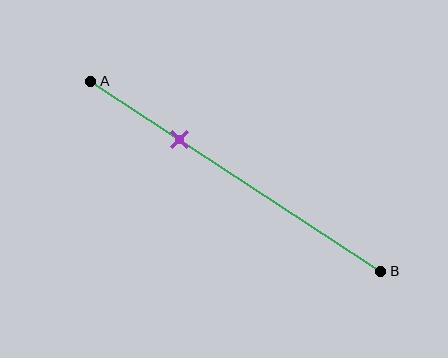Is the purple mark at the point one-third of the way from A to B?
Yes, the mark is approximately at the one-third point.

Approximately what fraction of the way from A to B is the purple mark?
The purple mark is approximately 30% of the way from A to B.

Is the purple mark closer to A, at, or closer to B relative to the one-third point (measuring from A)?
The purple mark is approximately at the one-third point of segment AB.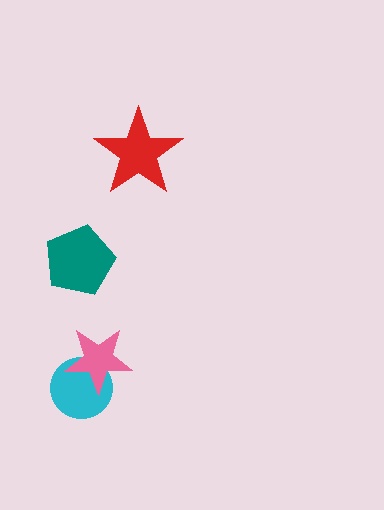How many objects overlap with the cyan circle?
1 object overlaps with the cyan circle.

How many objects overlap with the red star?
0 objects overlap with the red star.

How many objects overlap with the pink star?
1 object overlaps with the pink star.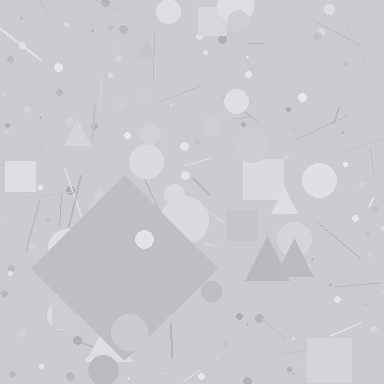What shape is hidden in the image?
A diamond is hidden in the image.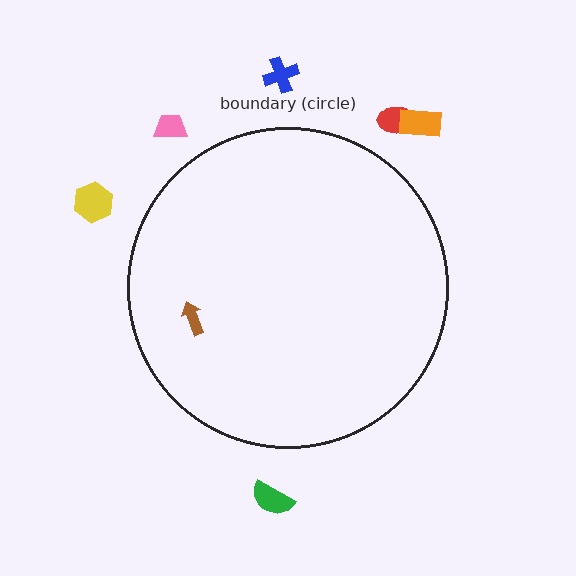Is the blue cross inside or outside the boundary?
Outside.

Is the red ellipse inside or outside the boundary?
Outside.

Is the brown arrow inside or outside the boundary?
Inside.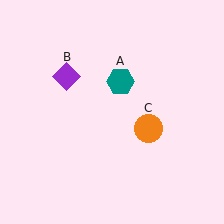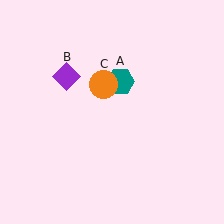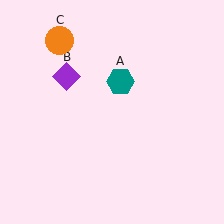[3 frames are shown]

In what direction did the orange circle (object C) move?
The orange circle (object C) moved up and to the left.